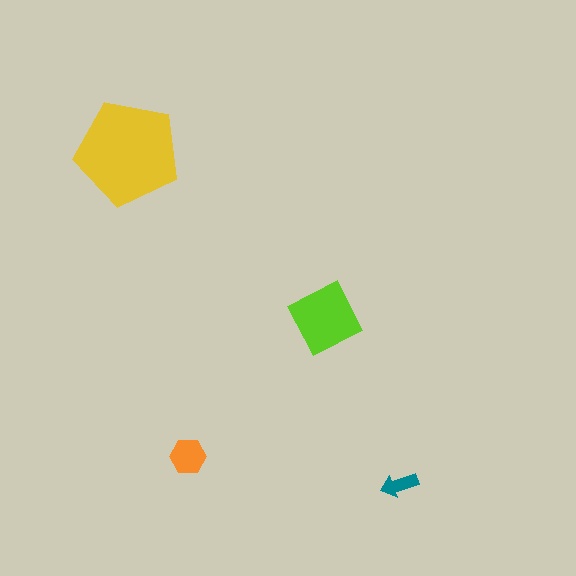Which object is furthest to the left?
The yellow pentagon is leftmost.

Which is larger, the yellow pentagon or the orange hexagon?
The yellow pentagon.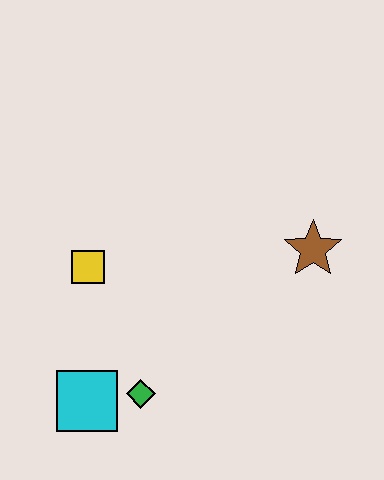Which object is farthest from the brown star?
The cyan square is farthest from the brown star.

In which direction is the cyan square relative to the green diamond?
The cyan square is to the left of the green diamond.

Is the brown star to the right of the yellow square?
Yes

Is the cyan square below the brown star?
Yes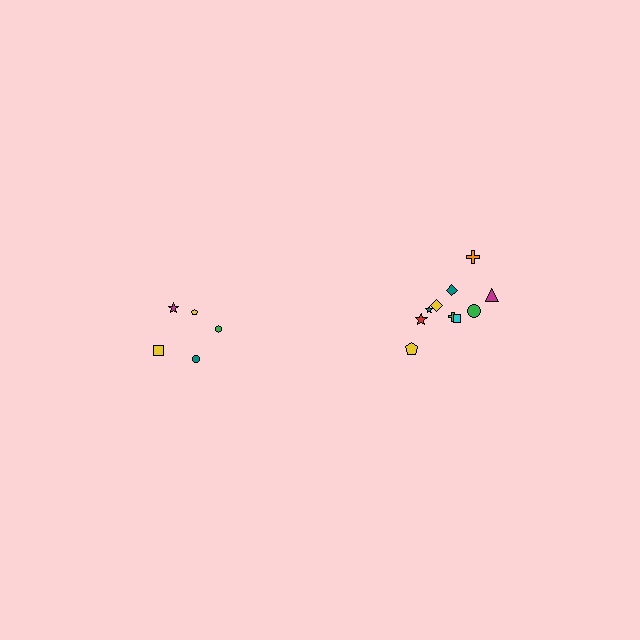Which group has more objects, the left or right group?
The right group.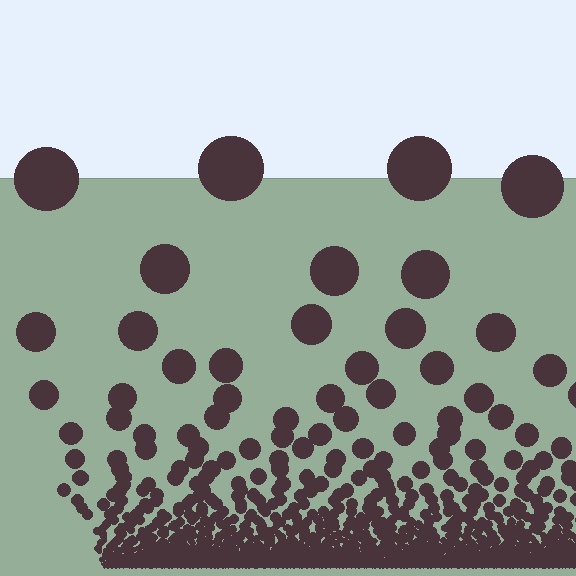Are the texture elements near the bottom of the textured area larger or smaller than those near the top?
Smaller. The gradient is inverted — elements near the bottom are smaller and denser.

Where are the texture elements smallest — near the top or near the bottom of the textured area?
Near the bottom.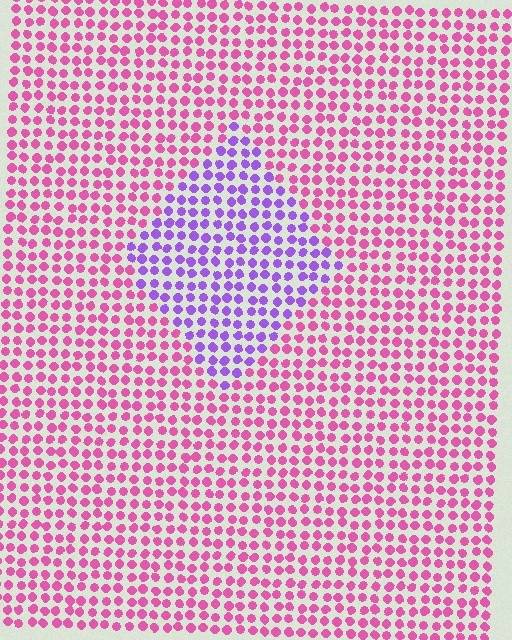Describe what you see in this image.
The image is filled with small pink elements in a uniform arrangement. A diamond-shaped region is visible where the elements are tinted to a slightly different hue, forming a subtle color boundary.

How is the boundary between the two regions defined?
The boundary is defined purely by a slight shift in hue (about 52 degrees). Spacing, size, and orientation are identical on both sides.